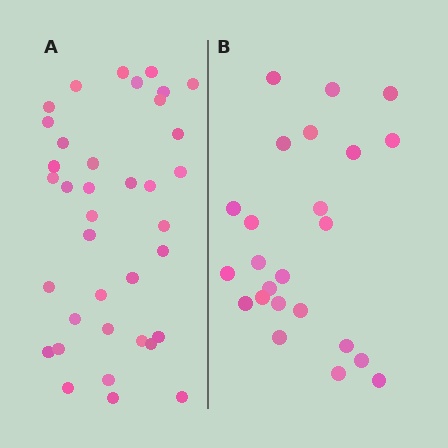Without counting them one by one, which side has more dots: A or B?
Region A (the left region) has more dots.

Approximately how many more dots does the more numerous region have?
Region A has approximately 15 more dots than region B.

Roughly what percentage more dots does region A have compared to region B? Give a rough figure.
About 55% more.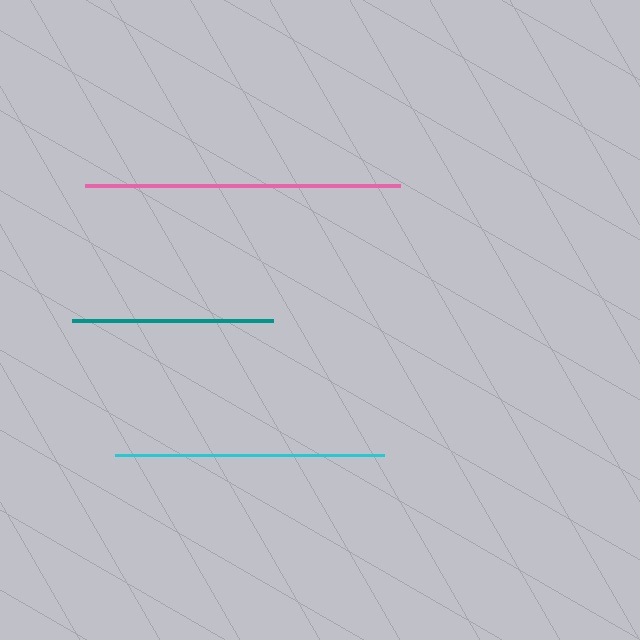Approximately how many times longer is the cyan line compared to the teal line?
The cyan line is approximately 1.3 times the length of the teal line.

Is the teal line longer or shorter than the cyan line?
The cyan line is longer than the teal line.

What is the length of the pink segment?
The pink segment is approximately 315 pixels long.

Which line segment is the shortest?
The teal line is the shortest at approximately 201 pixels.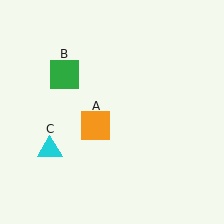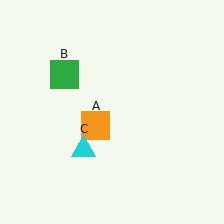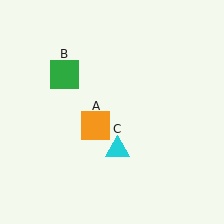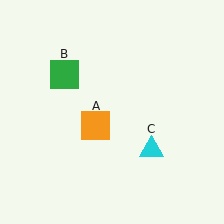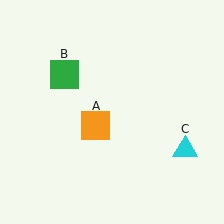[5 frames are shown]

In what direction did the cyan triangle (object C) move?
The cyan triangle (object C) moved right.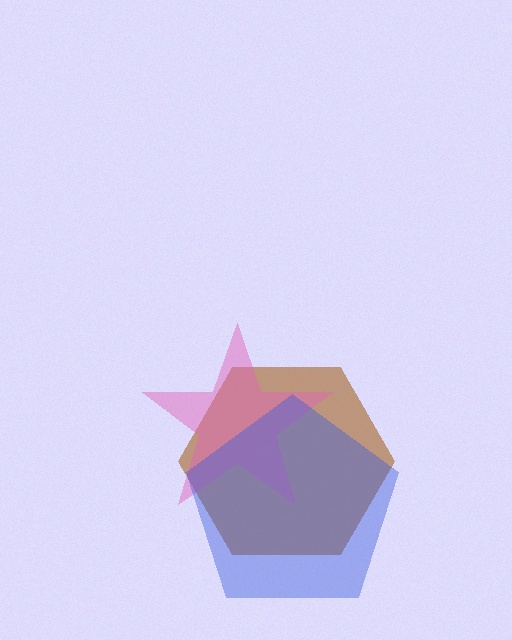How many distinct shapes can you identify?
There are 3 distinct shapes: a brown hexagon, a pink star, a blue pentagon.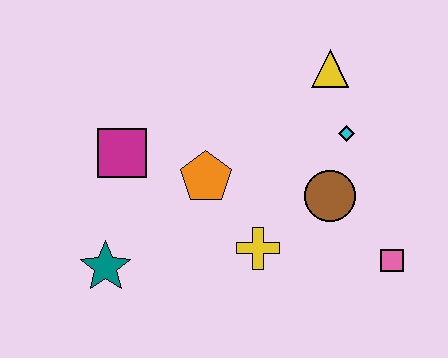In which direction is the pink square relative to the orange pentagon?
The pink square is to the right of the orange pentagon.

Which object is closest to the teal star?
The magenta square is closest to the teal star.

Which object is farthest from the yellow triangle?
The teal star is farthest from the yellow triangle.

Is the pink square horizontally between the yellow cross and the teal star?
No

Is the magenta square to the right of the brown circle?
No